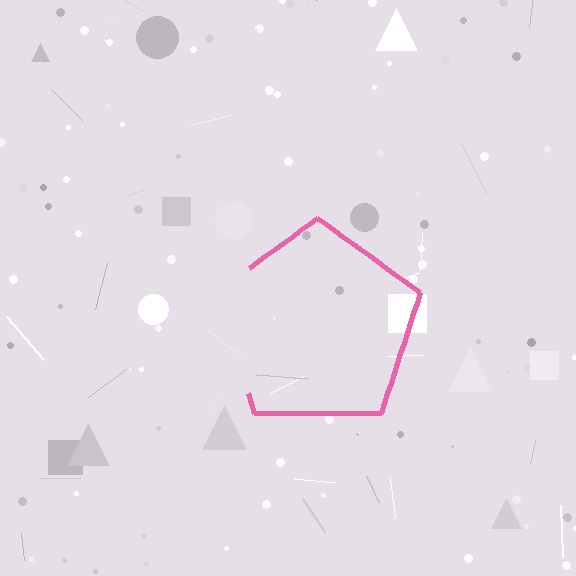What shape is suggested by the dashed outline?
The dashed outline suggests a pentagon.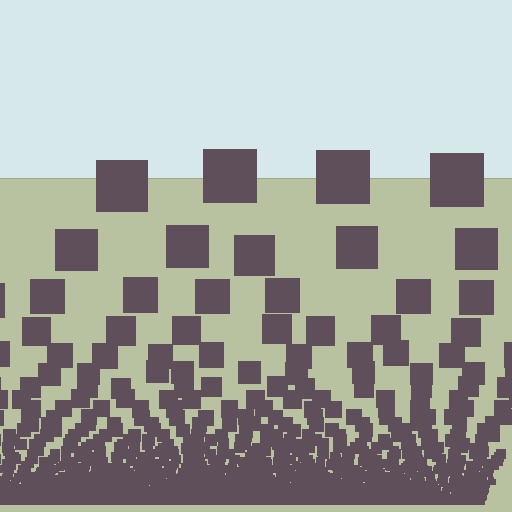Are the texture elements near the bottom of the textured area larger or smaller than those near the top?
Smaller. The gradient is inverted — elements near the bottom are smaller and denser.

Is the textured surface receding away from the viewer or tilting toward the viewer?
The surface appears to tilt toward the viewer. Texture elements get larger and sparser toward the top.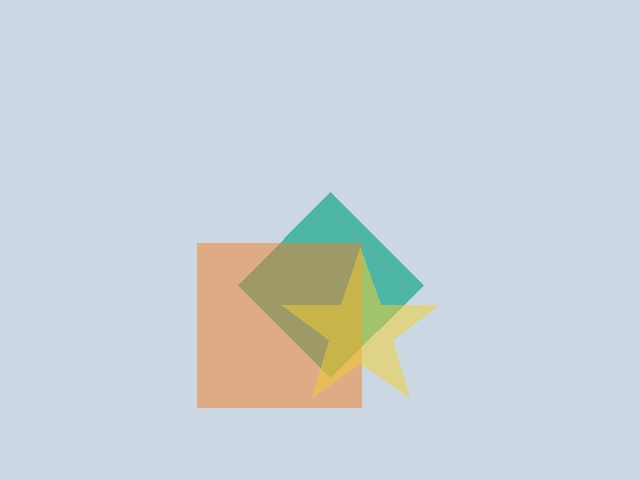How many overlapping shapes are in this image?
There are 3 overlapping shapes in the image.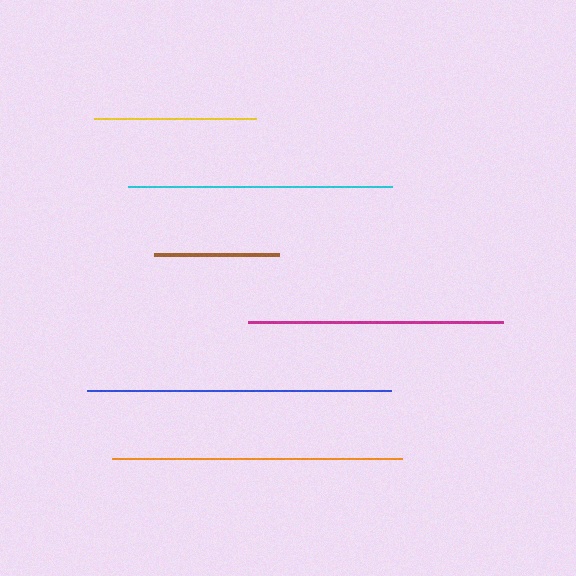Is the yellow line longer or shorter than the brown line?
The yellow line is longer than the brown line.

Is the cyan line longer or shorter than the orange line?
The orange line is longer than the cyan line.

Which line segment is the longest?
The blue line is the longest at approximately 304 pixels.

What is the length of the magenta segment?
The magenta segment is approximately 255 pixels long.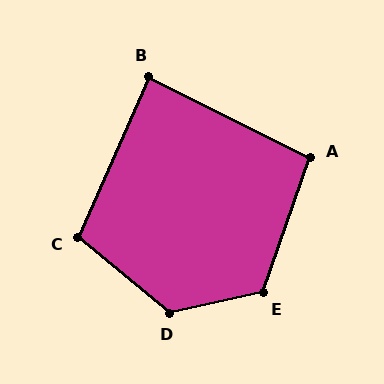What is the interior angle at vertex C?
Approximately 105 degrees (obtuse).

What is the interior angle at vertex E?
Approximately 122 degrees (obtuse).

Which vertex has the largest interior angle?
D, at approximately 128 degrees.